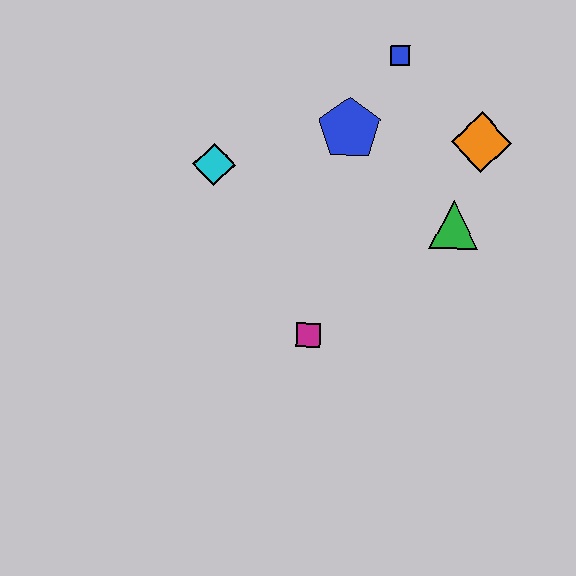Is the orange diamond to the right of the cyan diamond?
Yes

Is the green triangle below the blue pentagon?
Yes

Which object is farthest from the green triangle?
The cyan diamond is farthest from the green triangle.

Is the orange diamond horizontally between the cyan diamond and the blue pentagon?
No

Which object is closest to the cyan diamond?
The blue pentagon is closest to the cyan diamond.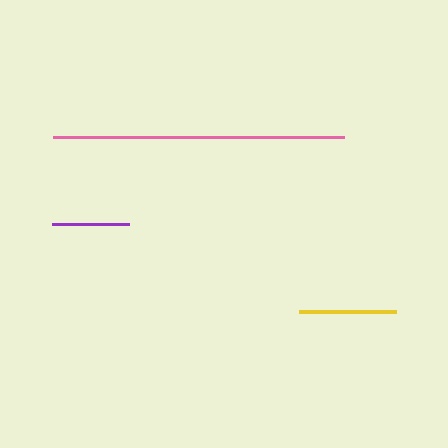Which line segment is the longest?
The pink line is the longest at approximately 291 pixels.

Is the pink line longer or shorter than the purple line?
The pink line is longer than the purple line.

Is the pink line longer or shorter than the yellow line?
The pink line is longer than the yellow line.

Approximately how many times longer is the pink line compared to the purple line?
The pink line is approximately 3.8 times the length of the purple line.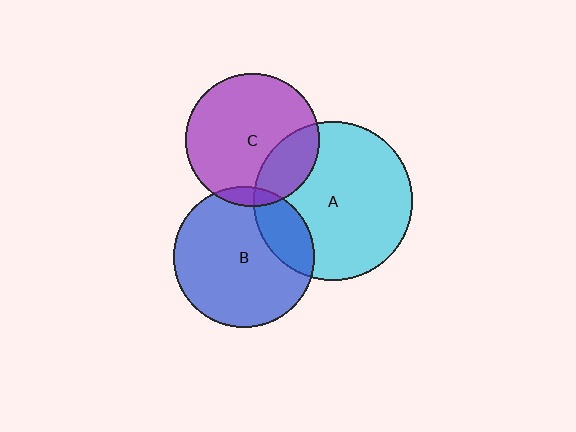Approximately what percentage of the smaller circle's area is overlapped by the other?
Approximately 5%.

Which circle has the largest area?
Circle A (cyan).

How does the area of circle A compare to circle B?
Approximately 1.3 times.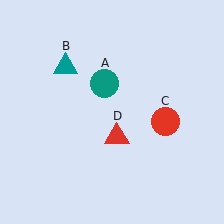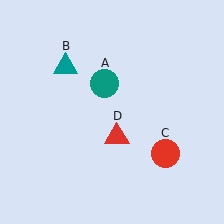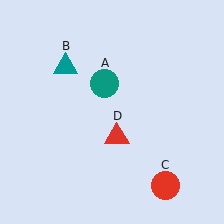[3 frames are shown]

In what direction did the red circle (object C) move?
The red circle (object C) moved down.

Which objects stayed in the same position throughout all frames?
Teal circle (object A) and teal triangle (object B) and red triangle (object D) remained stationary.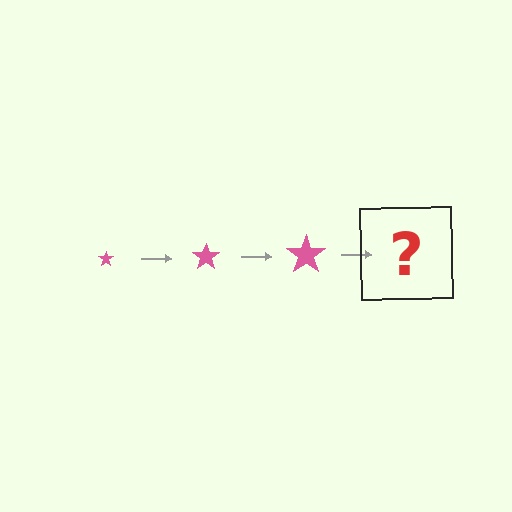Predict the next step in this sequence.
The next step is a pink star, larger than the previous one.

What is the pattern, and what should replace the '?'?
The pattern is that the star gets progressively larger each step. The '?' should be a pink star, larger than the previous one.